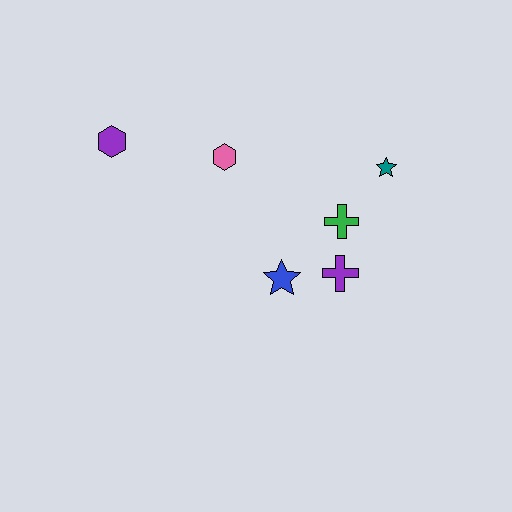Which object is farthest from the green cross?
The purple hexagon is farthest from the green cross.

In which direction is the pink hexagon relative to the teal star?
The pink hexagon is to the left of the teal star.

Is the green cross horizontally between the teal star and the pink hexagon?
Yes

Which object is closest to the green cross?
The purple cross is closest to the green cross.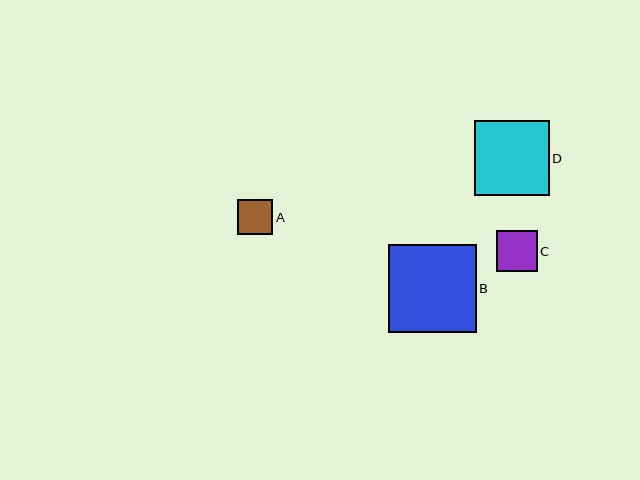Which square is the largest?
Square B is the largest with a size of approximately 87 pixels.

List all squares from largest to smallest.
From largest to smallest: B, D, C, A.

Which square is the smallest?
Square A is the smallest with a size of approximately 35 pixels.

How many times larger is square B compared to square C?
Square B is approximately 2.1 times the size of square C.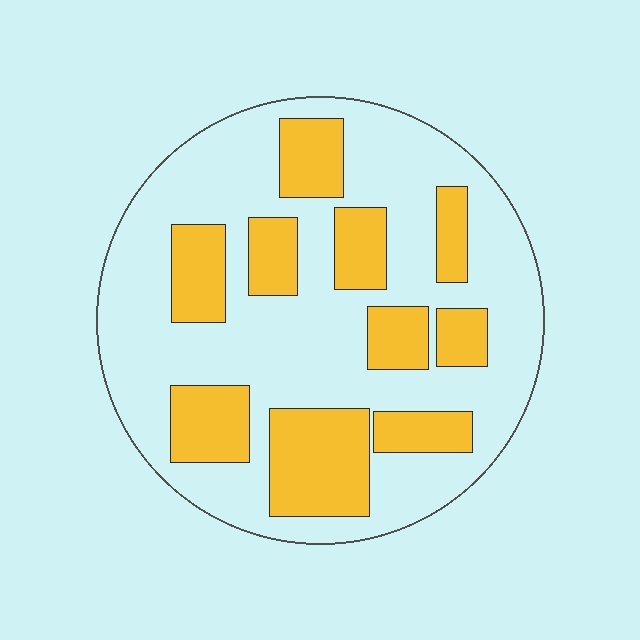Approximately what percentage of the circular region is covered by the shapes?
Approximately 30%.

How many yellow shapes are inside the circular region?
10.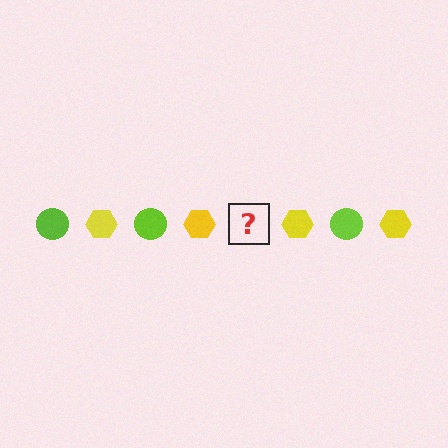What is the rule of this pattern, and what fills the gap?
The rule is that the pattern alternates between lime circle and yellow hexagon. The gap should be filled with a lime circle.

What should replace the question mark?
The question mark should be replaced with a lime circle.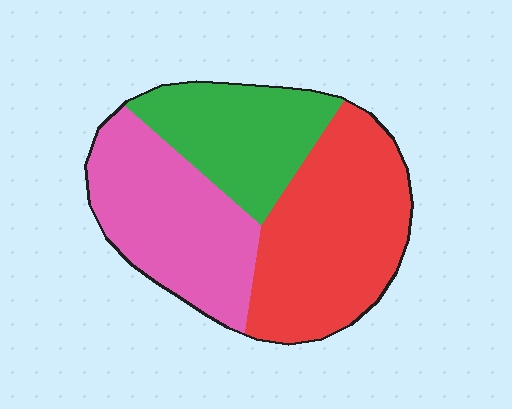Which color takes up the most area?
Red, at roughly 40%.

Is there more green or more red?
Red.